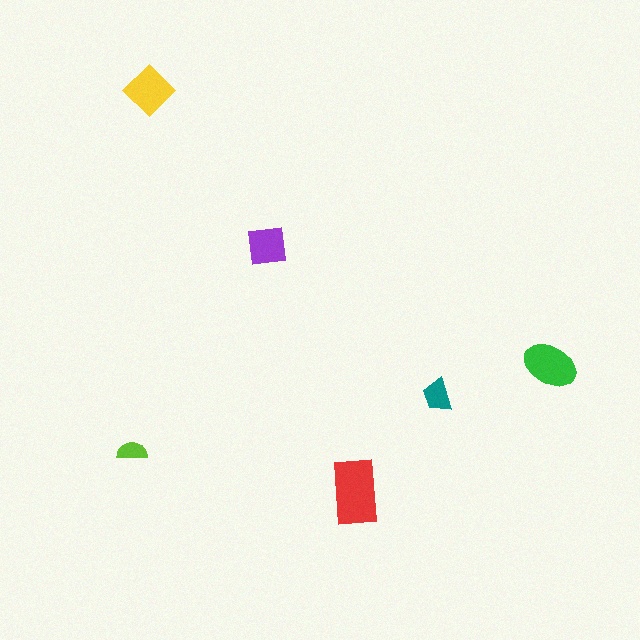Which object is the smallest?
The lime semicircle.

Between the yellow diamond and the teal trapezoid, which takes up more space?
The yellow diamond.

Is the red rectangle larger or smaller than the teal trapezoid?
Larger.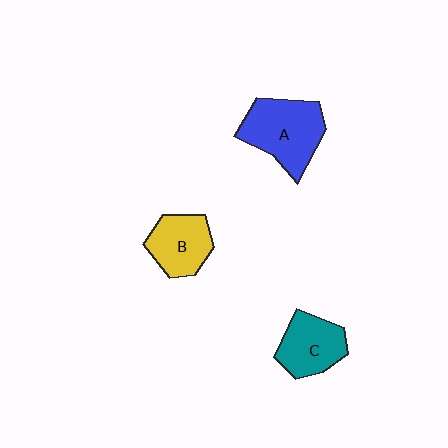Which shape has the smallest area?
Shape B (yellow).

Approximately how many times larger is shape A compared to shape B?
Approximately 1.4 times.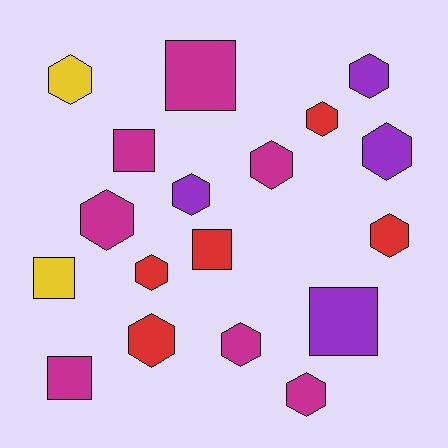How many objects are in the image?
There are 18 objects.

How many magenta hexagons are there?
There are 4 magenta hexagons.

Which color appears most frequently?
Magenta, with 7 objects.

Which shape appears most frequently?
Hexagon, with 12 objects.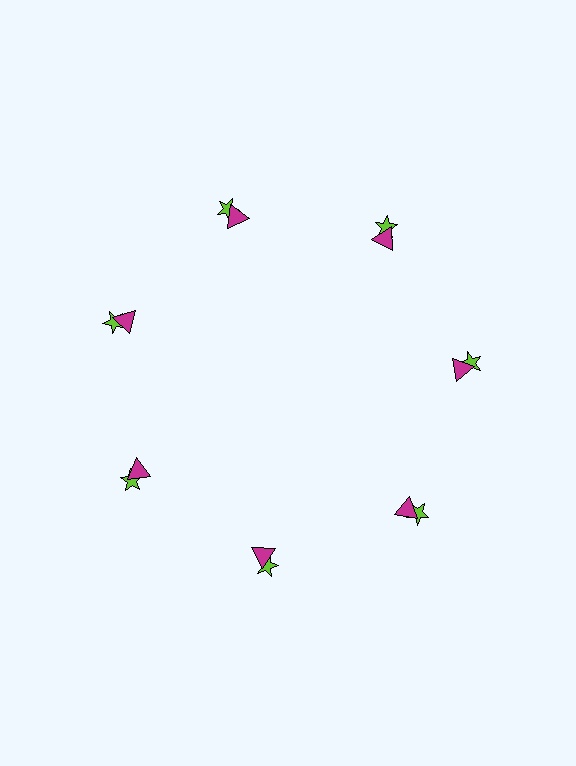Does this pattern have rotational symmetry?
Yes, this pattern has 7-fold rotational symmetry. It looks the same after rotating 51 degrees around the center.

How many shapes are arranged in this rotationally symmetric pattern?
There are 14 shapes, arranged in 7 groups of 2.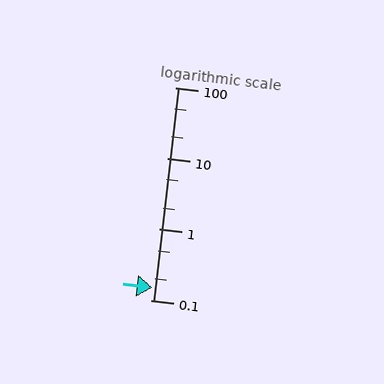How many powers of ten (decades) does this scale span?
The scale spans 3 decades, from 0.1 to 100.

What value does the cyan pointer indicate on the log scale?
The pointer indicates approximately 0.15.